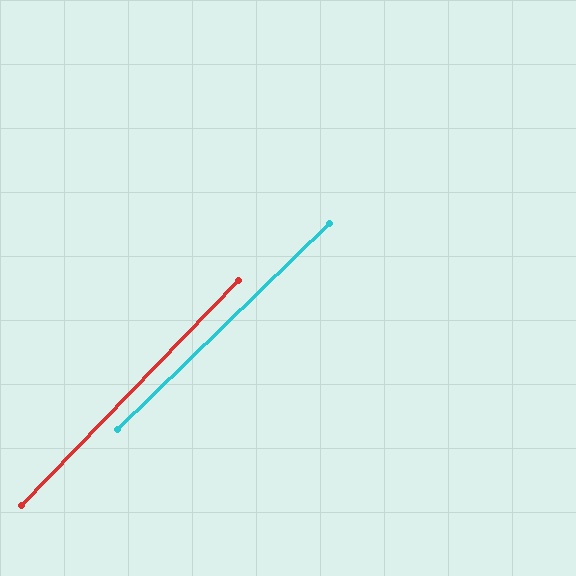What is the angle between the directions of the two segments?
Approximately 2 degrees.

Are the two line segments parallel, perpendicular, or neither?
Parallel — their directions differ by only 1.9°.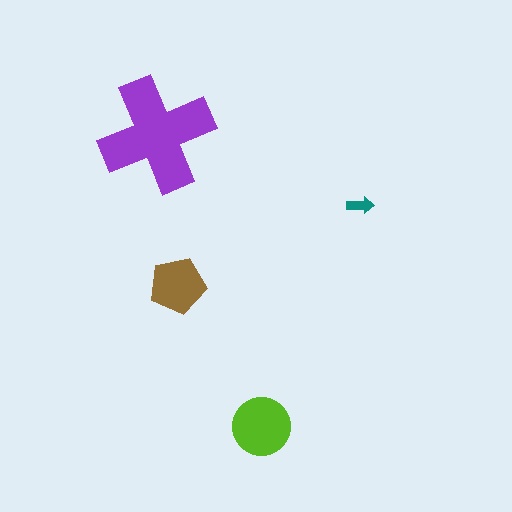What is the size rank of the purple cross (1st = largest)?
1st.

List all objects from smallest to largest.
The teal arrow, the brown pentagon, the lime circle, the purple cross.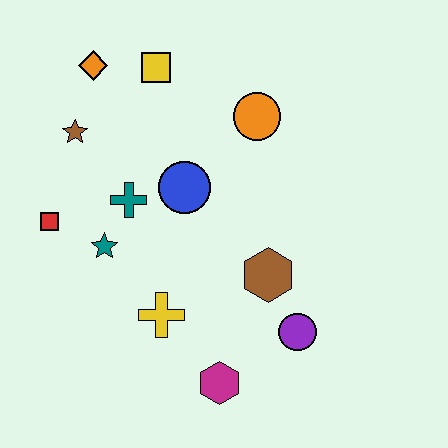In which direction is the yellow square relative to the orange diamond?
The yellow square is to the right of the orange diamond.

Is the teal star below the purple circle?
No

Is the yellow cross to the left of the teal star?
No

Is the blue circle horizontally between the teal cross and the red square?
No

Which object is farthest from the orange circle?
The magenta hexagon is farthest from the orange circle.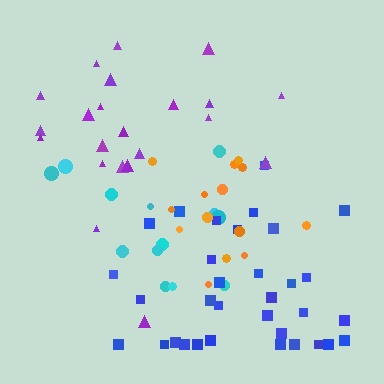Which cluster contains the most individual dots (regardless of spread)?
Blue (33).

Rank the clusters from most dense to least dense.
blue, orange, purple, cyan.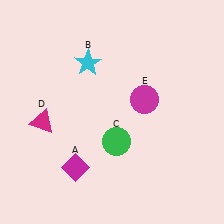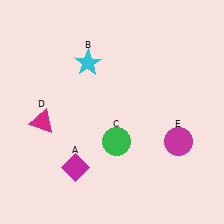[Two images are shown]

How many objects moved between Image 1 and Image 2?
1 object moved between the two images.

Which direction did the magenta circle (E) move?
The magenta circle (E) moved down.